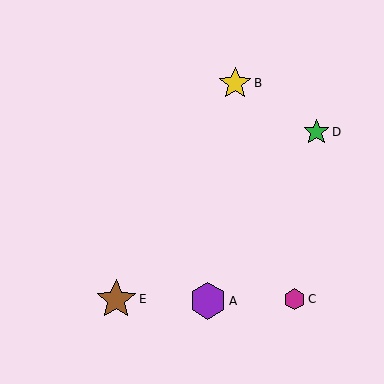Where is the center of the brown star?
The center of the brown star is at (116, 299).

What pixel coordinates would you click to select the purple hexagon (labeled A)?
Click at (208, 301) to select the purple hexagon A.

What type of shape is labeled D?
Shape D is a green star.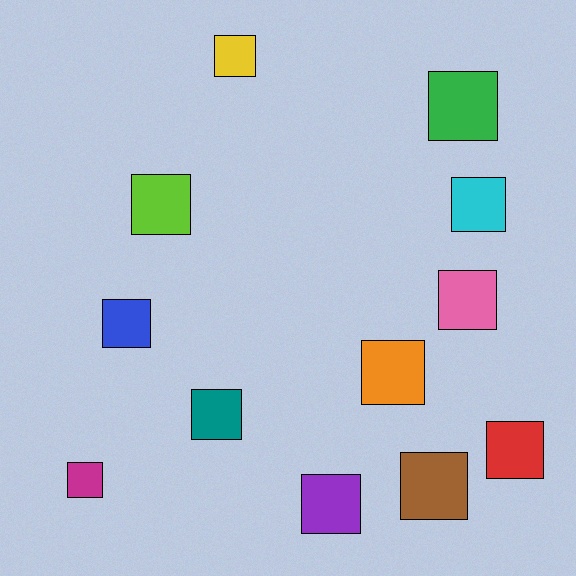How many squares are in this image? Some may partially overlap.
There are 12 squares.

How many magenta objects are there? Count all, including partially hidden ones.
There is 1 magenta object.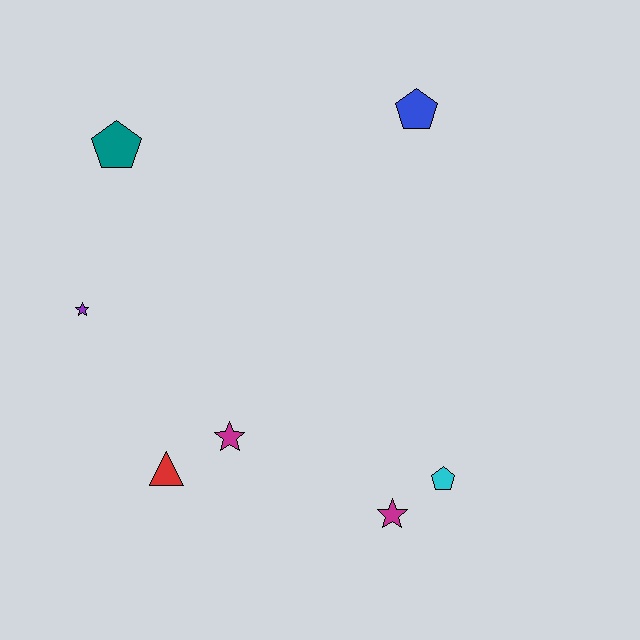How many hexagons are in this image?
There are no hexagons.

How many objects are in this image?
There are 7 objects.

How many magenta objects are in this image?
There are 2 magenta objects.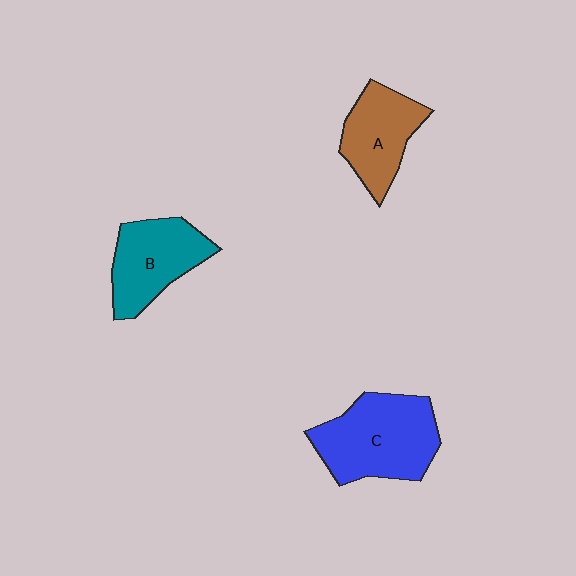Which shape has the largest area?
Shape C (blue).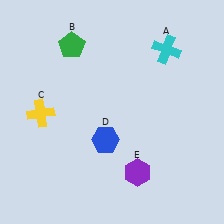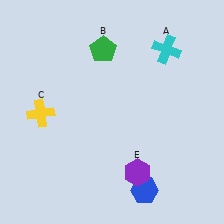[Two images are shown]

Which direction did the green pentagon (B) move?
The green pentagon (B) moved right.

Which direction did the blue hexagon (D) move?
The blue hexagon (D) moved down.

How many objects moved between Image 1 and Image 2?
2 objects moved between the two images.